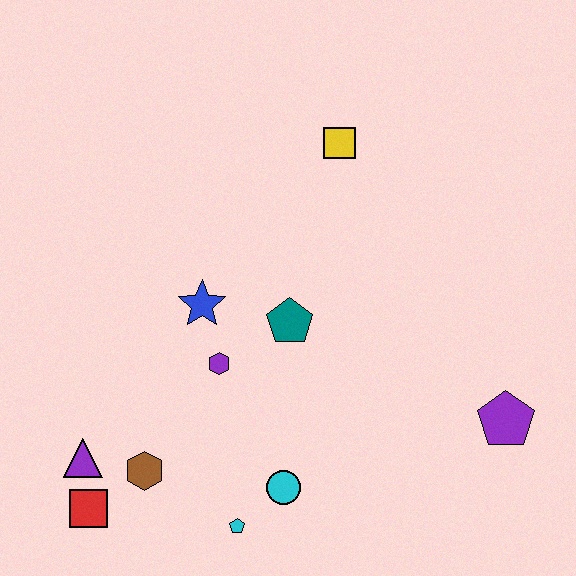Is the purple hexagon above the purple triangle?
Yes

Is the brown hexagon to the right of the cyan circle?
No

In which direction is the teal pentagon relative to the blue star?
The teal pentagon is to the right of the blue star.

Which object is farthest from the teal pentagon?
The red square is farthest from the teal pentagon.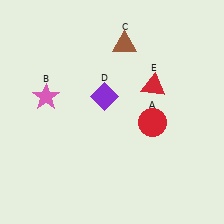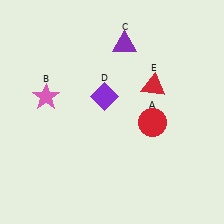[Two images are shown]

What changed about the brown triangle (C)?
In Image 1, C is brown. In Image 2, it changed to purple.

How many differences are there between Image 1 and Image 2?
There is 1 difference between the two images.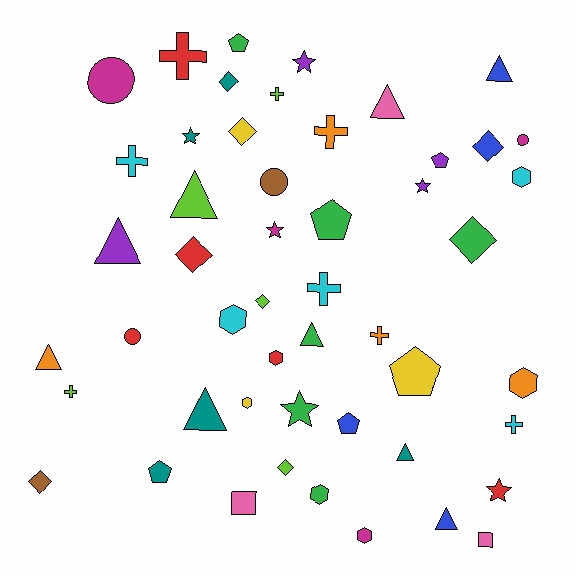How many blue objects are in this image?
There are 4 blue objects.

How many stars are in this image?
There are 6 stars.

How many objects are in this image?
There are 50 objects.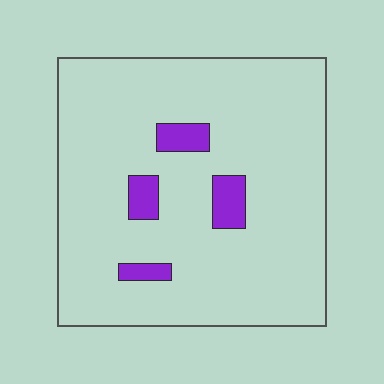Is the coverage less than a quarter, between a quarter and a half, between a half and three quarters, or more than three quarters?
Less than a quarter.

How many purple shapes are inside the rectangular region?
4.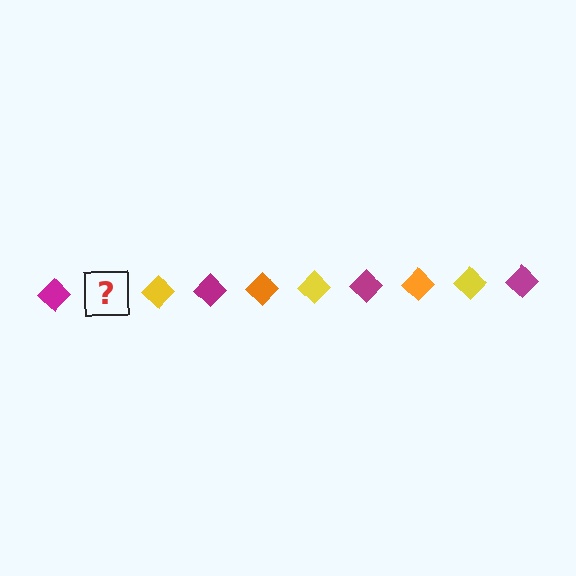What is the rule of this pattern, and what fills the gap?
The rule is that the pattern cycles through magenta, orange, yellow diamonds. The gap should be filled with an orange diamond.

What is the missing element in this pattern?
The missing element is an orange diamond.